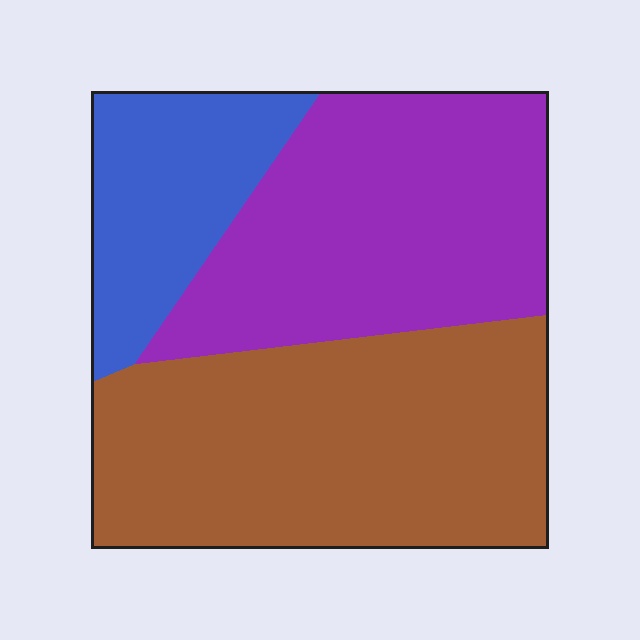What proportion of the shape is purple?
Purple takes up between a third and a half of the shape.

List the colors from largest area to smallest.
From largest to smallest: brown, purple, blue.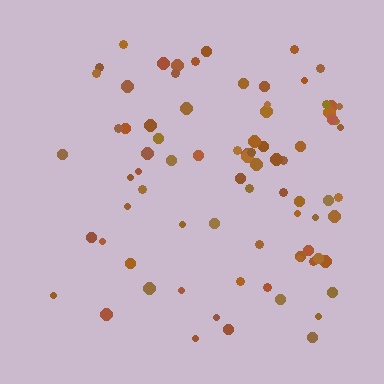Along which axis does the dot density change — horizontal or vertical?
Horizontal.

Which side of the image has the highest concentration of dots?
The right.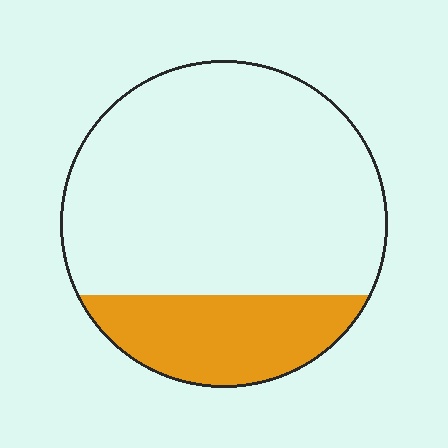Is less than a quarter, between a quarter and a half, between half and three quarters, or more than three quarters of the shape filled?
Less than a quarter.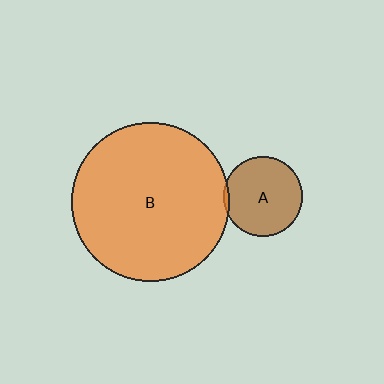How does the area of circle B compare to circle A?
Approximately 4.0 times.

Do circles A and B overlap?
Yes.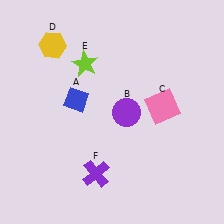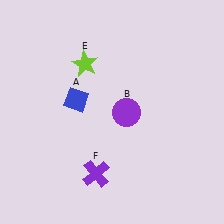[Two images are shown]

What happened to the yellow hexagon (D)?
The yellow hexagon (D) was removed in Image 2. It was in the top-left area of Image 1.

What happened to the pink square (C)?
The pink square (C) was removed in Image 2. It was in the top-right area of Image 1.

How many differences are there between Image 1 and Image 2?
There are 2 differences between the two images.